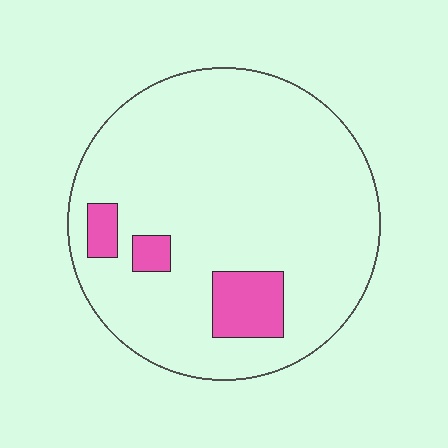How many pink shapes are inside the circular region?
3.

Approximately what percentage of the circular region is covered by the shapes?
Approximately 10%.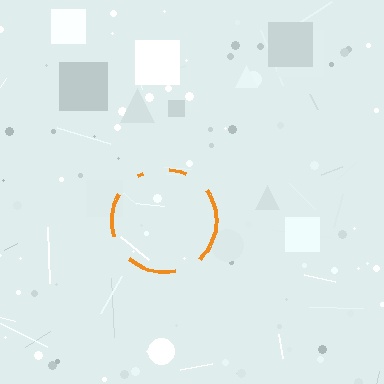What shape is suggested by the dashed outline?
The dashed outline suggests a circle.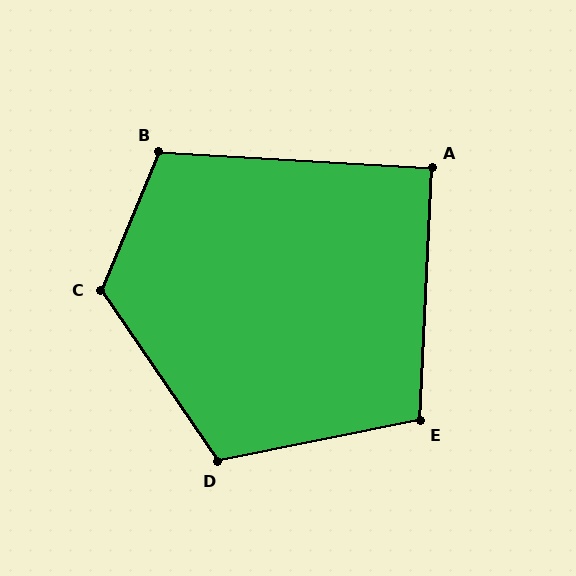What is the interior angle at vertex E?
Approximately 104 degrees (obtuse).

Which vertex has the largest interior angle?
C, at approximately 123 degrees.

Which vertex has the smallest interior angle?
A, at approximately 91 degrees.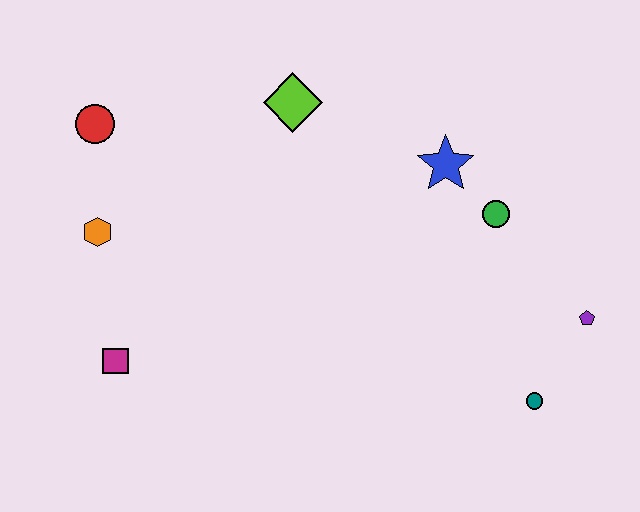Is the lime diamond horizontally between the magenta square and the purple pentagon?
Yes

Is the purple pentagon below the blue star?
Yes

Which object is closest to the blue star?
The green circle is closest to the blue star.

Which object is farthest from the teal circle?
The red circle is farthest from the teal circle.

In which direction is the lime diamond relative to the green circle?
The lime diamond is to the left of the green circle.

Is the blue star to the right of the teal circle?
No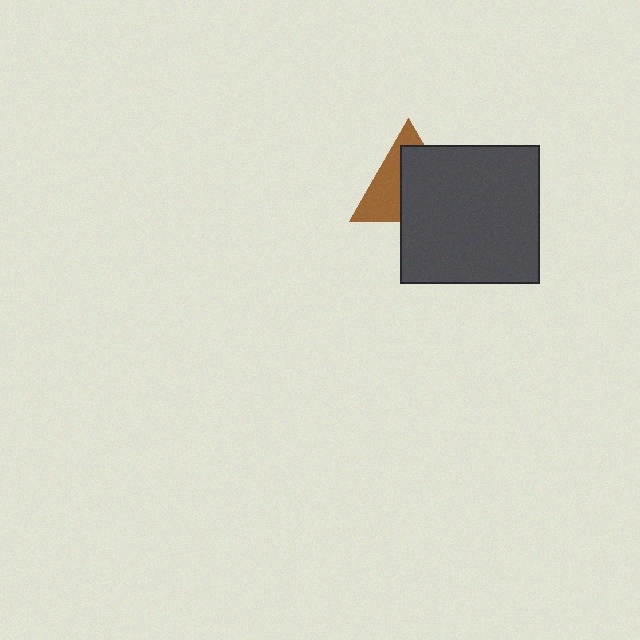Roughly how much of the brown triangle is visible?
A small part of it is visible (roughly 42%).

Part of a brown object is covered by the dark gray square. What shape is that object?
It is a triangle.